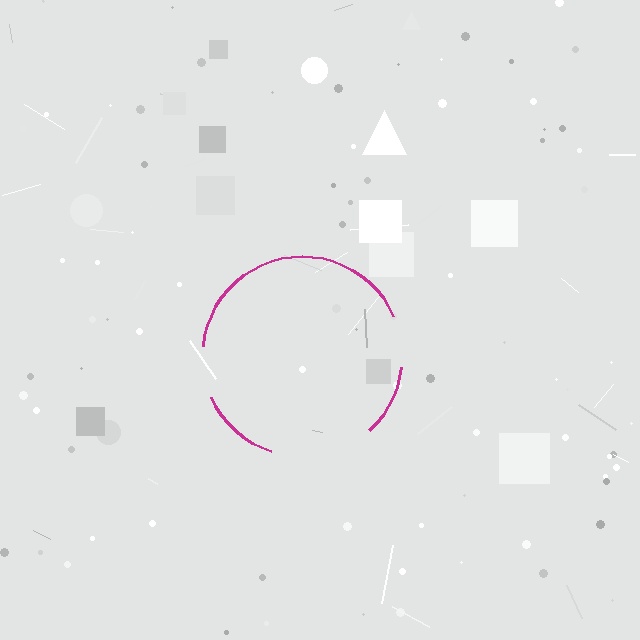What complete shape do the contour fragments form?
The contour fragments form a circle.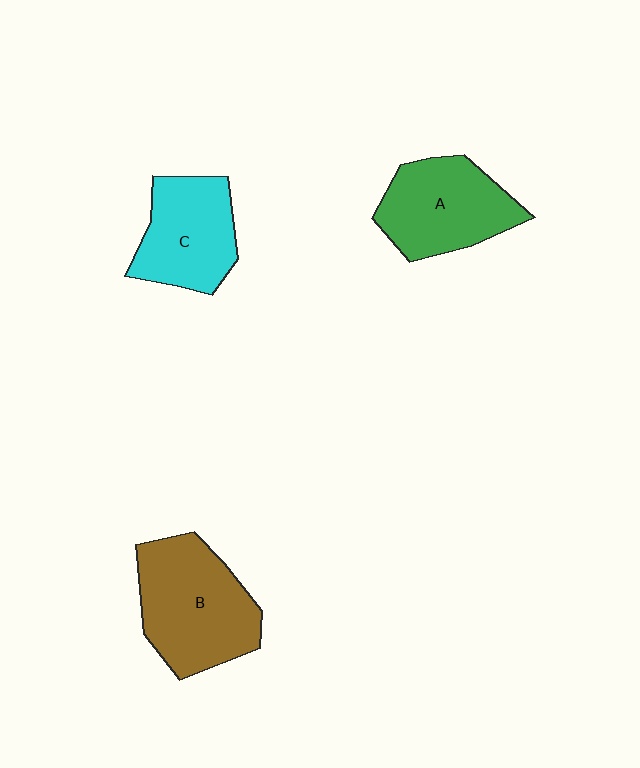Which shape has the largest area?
Shape B (brown).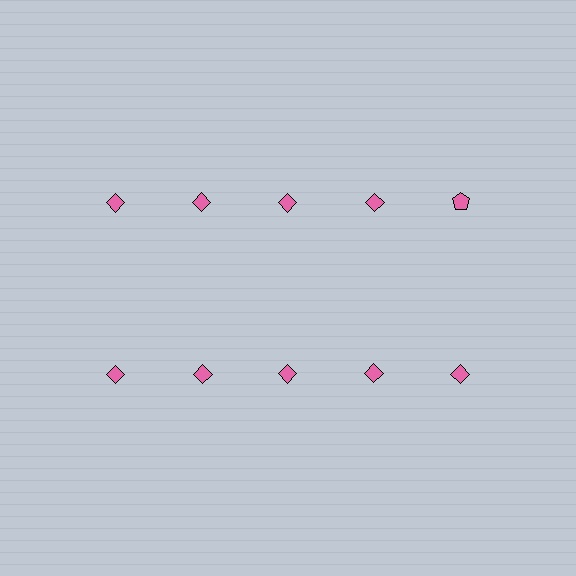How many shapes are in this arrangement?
There are 10 shapes arranged in a grid pattern.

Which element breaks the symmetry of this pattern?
The pink pentagon in the top row, rightmost column breaks the symmetry. All other shapes are pink diamonds.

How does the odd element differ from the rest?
It has a different shape: pentagon instead of diamond.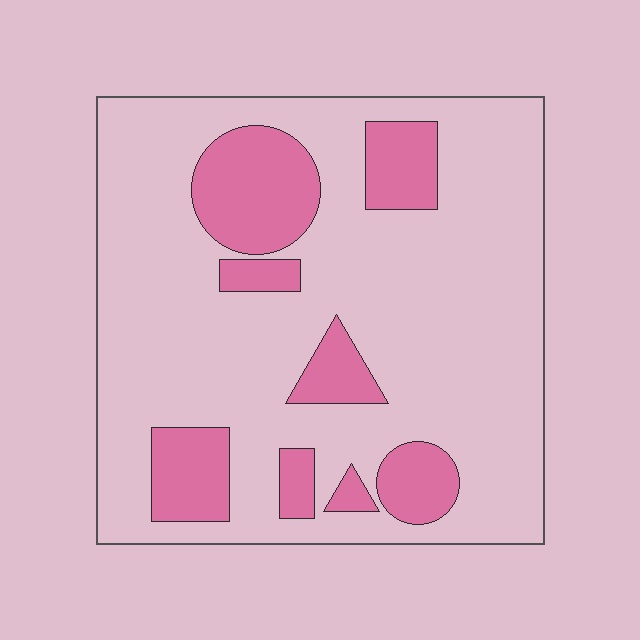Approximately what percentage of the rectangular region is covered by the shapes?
Approximately 20%.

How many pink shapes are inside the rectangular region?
8.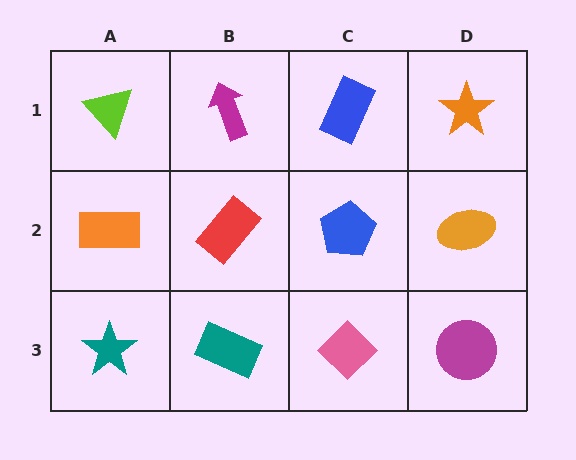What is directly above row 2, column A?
A lime triangle.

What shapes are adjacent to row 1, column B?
A red rectangle (row 2, column B), a lime triangle (row 1, column A), a blue rectangle (row 1, column C).